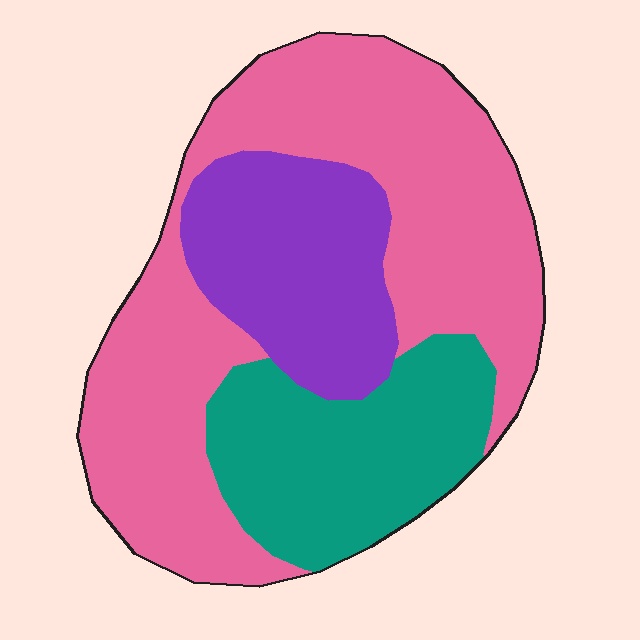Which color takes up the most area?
Pink, at roughly 55%.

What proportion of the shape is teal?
Teal covers about 25% of the shape.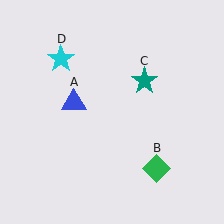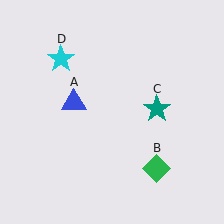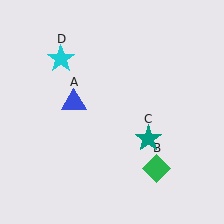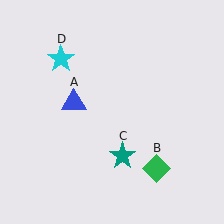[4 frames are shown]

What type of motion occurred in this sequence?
The teal star (object C) rotated clockwise around the center of the scene.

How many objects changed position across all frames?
1 object changed position: teal star (object C).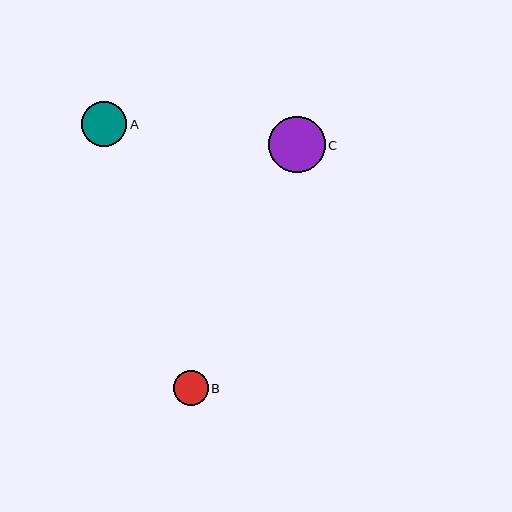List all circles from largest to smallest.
From largest to smallest: C, A, B.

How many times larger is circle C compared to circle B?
Circle C is approximately 1.6 times the size of circle B.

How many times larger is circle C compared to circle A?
Circle C is approximately 1.2 times the size of circle A.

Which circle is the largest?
Circle C is the largest with a size of approximately 56 pixels.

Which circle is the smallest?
Circle B is the smallest with a size of approximately 35 pixels.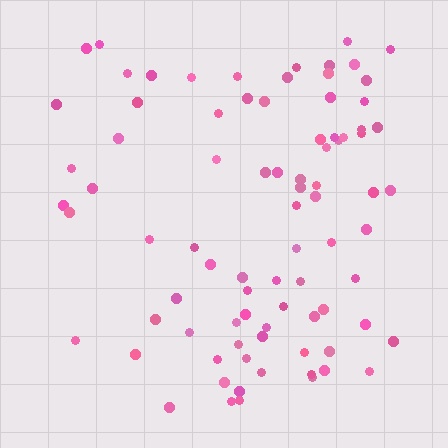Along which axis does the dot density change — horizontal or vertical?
Horizontal.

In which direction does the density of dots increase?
From left to right, with the right side densest.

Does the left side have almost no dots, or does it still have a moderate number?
Still a moderate number, just noticeably fewer than the right.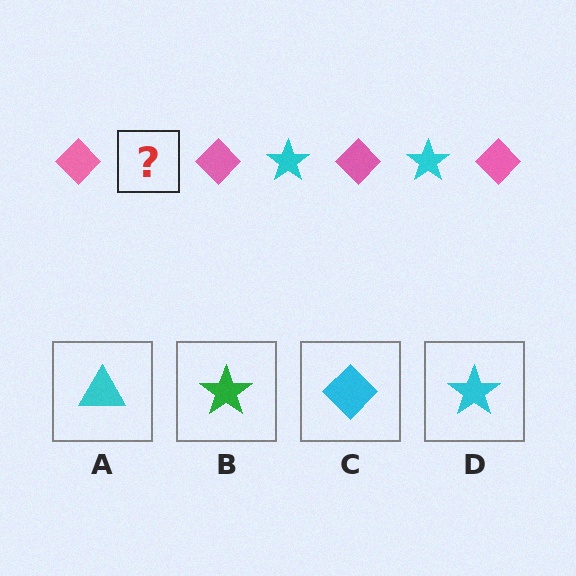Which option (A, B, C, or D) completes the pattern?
D.